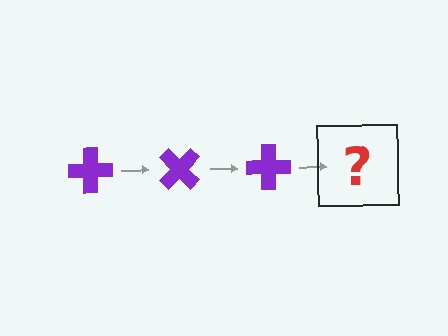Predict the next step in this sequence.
The next step is a purple cross rotated 135 degrees.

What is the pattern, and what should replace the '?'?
The pattern is that the cross rotates 45 degrees each step. The '?' should be a purple cross rotated 135 degrees.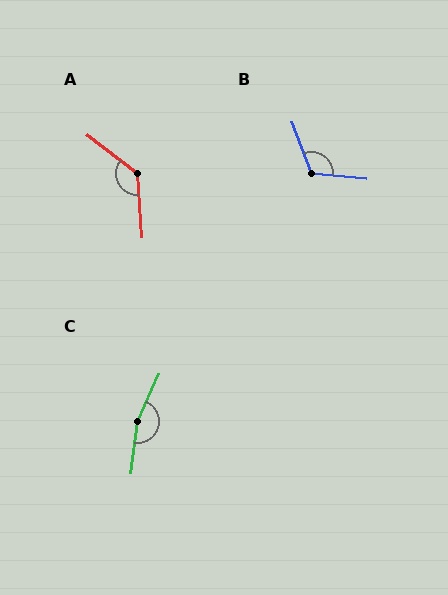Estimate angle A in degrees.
Approximately 132 degrees.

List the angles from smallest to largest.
B (115°), A (132°), C (163°).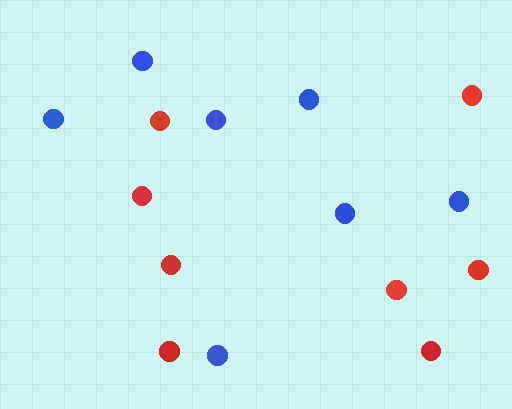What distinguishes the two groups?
There are 2 groups: one group of red circles (8) and one group of blue circles (7).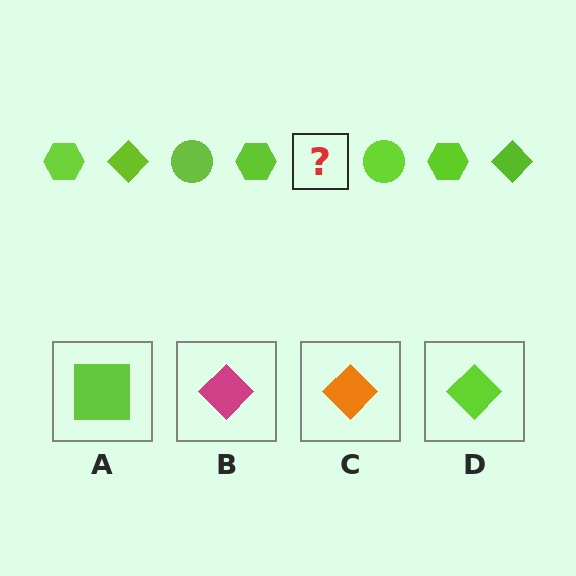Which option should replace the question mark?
Option D.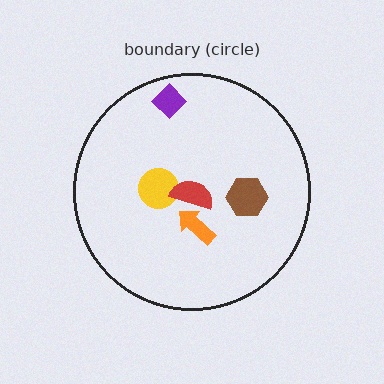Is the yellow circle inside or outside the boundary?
Inside.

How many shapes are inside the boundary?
5 inside, 0 outside.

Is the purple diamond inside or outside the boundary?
Inside.